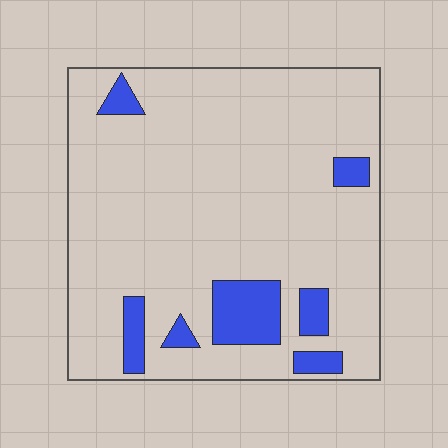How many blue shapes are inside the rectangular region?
7.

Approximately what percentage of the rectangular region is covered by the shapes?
Approximately 10%.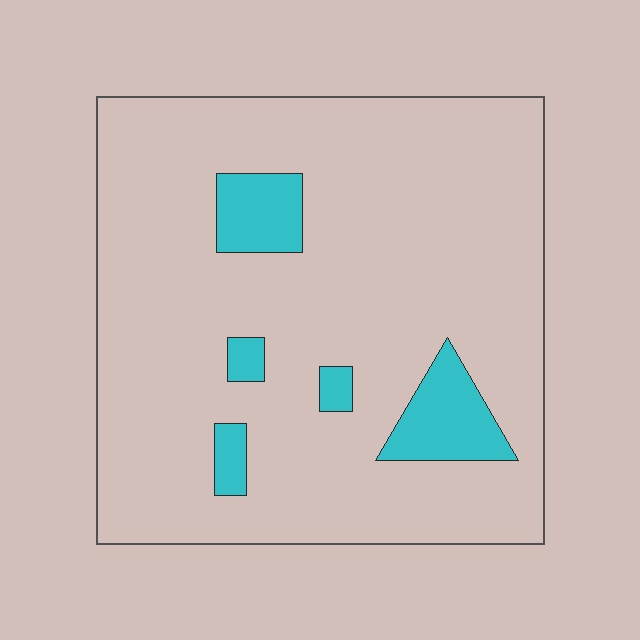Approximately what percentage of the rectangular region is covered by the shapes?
Approximately 10%.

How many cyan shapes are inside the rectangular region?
5.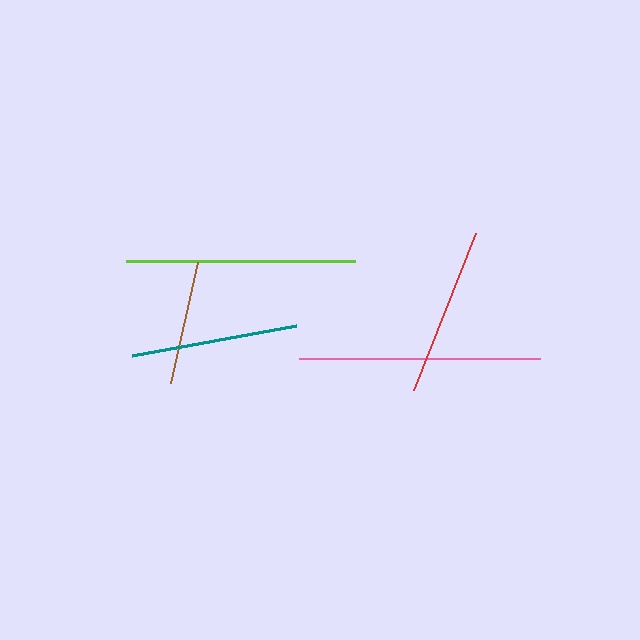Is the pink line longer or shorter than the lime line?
The pink line is longer than the lime line.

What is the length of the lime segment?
The lime segment is approximately 229 pixels long.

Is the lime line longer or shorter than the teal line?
The lime line is longer than the teal line.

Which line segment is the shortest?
The brown line is the shortest at approximately 124 pixels.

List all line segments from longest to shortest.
From longest to shortest: pink, lime, red, teal, brown.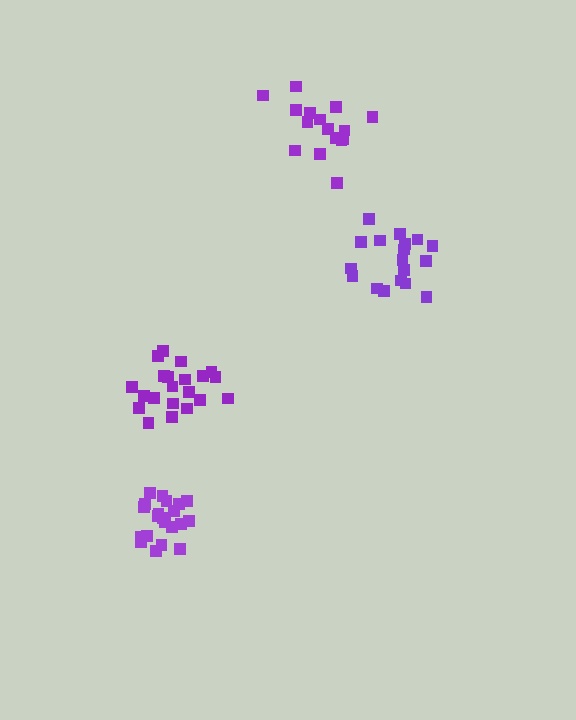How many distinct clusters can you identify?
There are 4 distinct clusters.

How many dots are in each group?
Group 1: 21 dots, Group 2: 16 dots, Group 3: 18 dots, Group 4: 21 dots (76 total).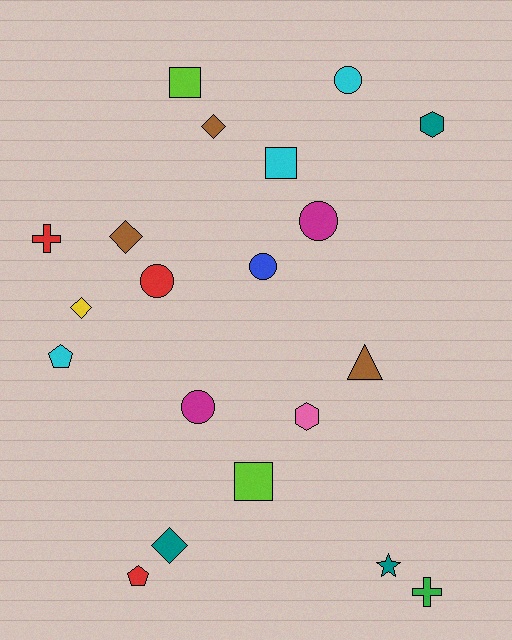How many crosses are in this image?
There are 2 crosses.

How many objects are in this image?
There are 20 objects.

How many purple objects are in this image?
There are no purple objects.